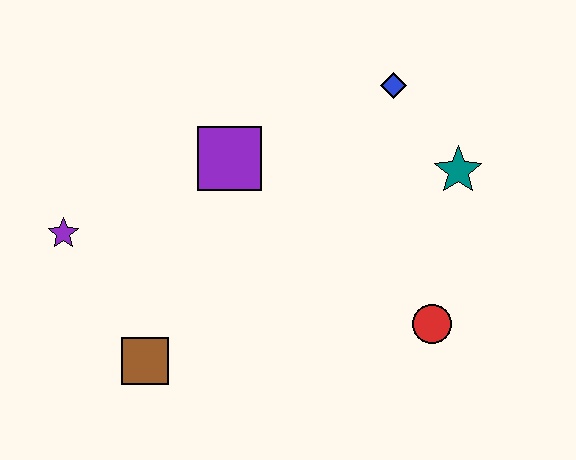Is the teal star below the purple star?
No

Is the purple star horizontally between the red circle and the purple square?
No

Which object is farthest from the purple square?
The red circle is farthest from the purple square.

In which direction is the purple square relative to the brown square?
The purple square is above the brown square.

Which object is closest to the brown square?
The purple star is closest to the brown square.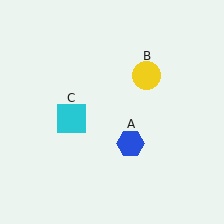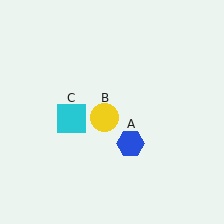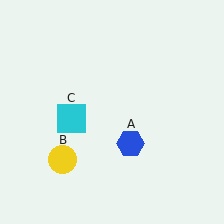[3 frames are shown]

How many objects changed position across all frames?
1 object changed position: yellow circle (object B).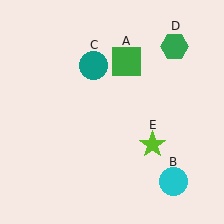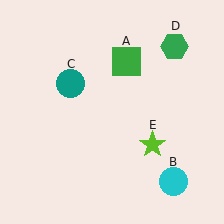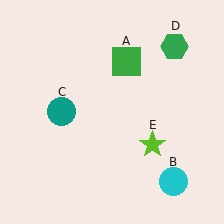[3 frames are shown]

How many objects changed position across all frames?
1 object changed position: teal circle (object C).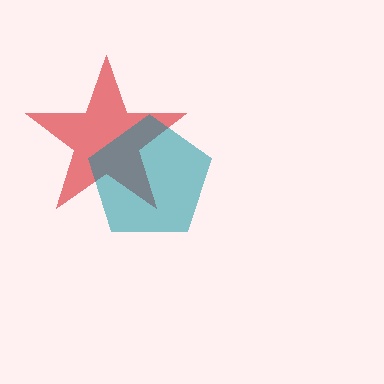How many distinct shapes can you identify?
There are 2 distinct shapes: a red star, a teal pentagon.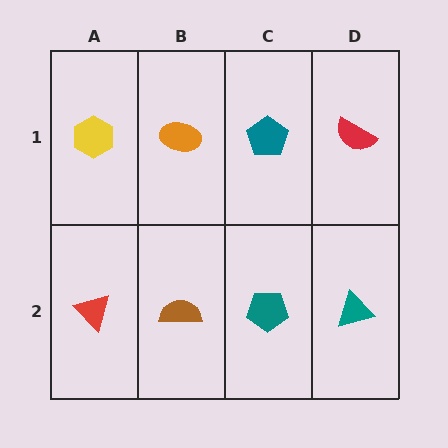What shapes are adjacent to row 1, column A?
A red triangle (row 2, column A), an orange ellipse (row 1, column B).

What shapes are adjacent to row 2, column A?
A yellow hexagon (row 1, column A), a brown semicircle (row 2, column B).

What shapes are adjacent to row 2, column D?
A red semicircle (row 1, column D), a teal pentagon (row 2, column C).